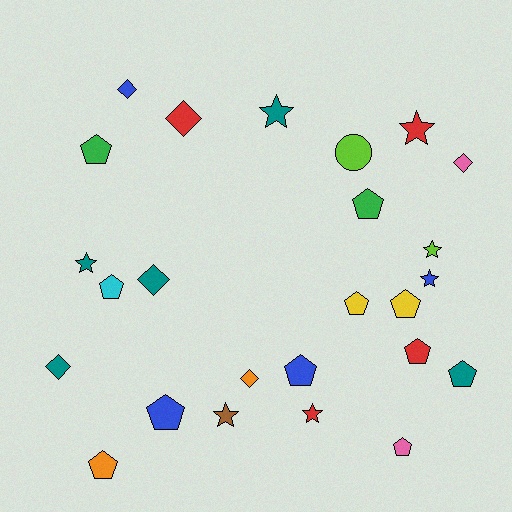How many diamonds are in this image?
There are 6 diamonds.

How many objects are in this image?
There are 25 objects.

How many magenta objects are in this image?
There are no magenta objects.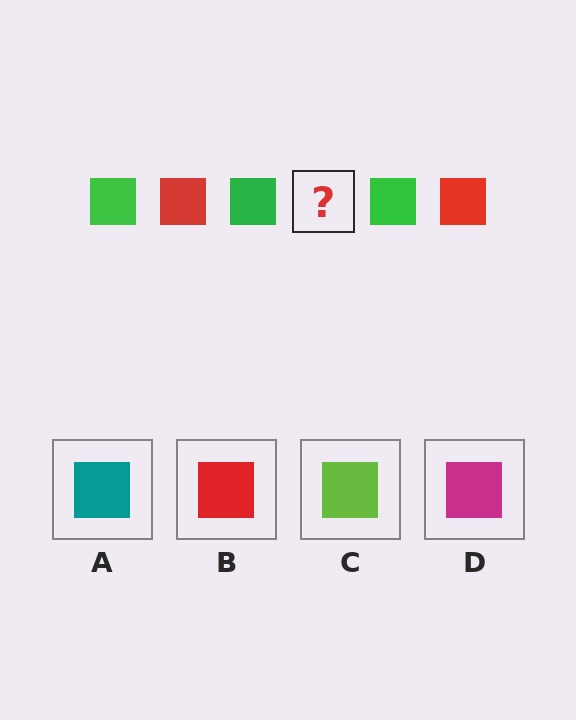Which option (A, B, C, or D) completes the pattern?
B.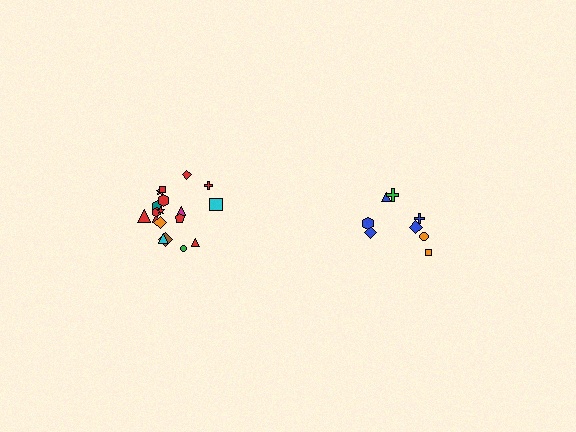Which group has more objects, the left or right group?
The left group.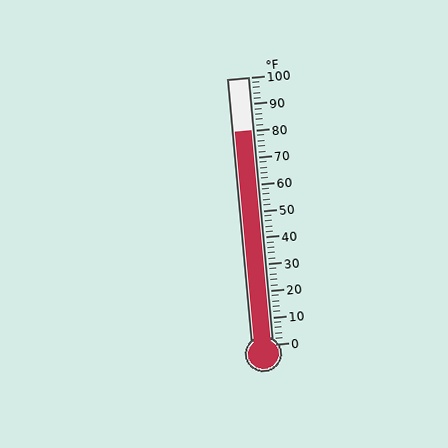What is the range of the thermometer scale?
The thermometer scale ranges from 0°F to 100°F.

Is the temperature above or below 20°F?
The temperature is above 20°F.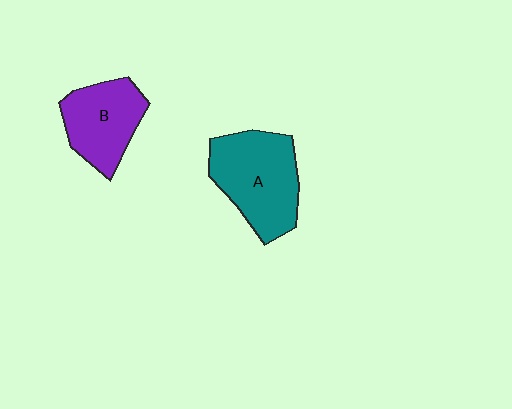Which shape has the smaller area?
Shape B (purple).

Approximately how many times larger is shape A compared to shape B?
Approximately 1.3 times.